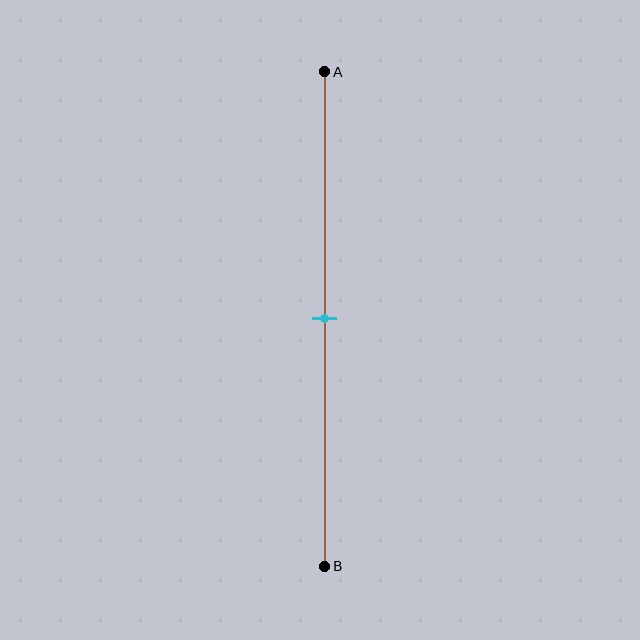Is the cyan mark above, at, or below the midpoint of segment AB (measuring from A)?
The cyan mark is approximately at the midpoint of segment AB.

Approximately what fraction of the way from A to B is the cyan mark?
The cyan mark is approximately 50% of the way from A to B.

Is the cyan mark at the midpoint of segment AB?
Yes, the mark is approximately at the midpoint.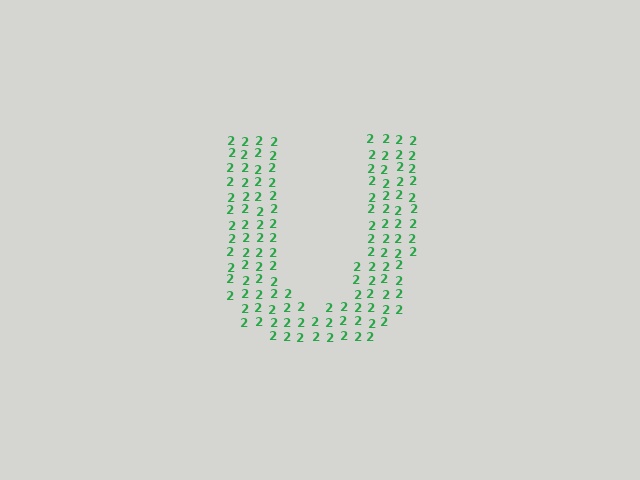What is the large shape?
The large shape is the letter U.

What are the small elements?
The small elements are digit 2's.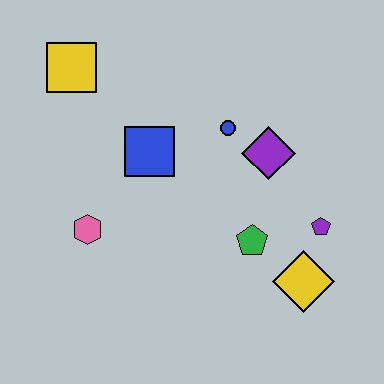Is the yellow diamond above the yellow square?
No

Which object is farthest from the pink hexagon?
The purple pentagon is farthest from the pink hexagon.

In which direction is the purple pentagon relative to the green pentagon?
The purple pentagon is to the right of the green pentagon.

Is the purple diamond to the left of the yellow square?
No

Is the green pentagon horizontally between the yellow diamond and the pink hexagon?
Yes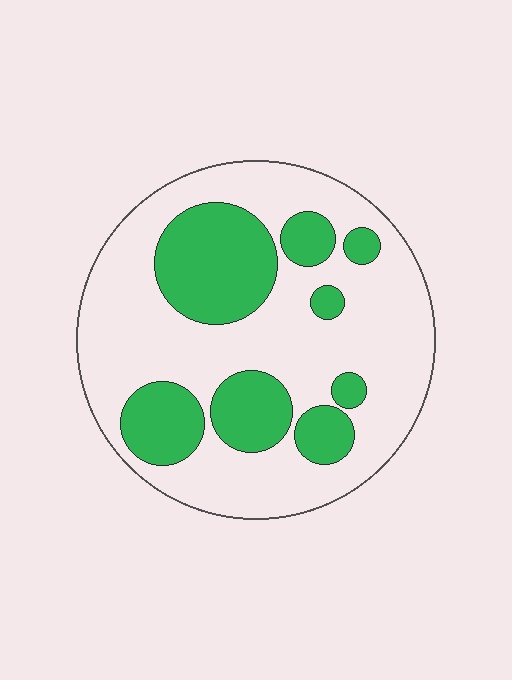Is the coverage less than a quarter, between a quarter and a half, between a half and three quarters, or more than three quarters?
Between a quarter and a half.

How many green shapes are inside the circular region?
8.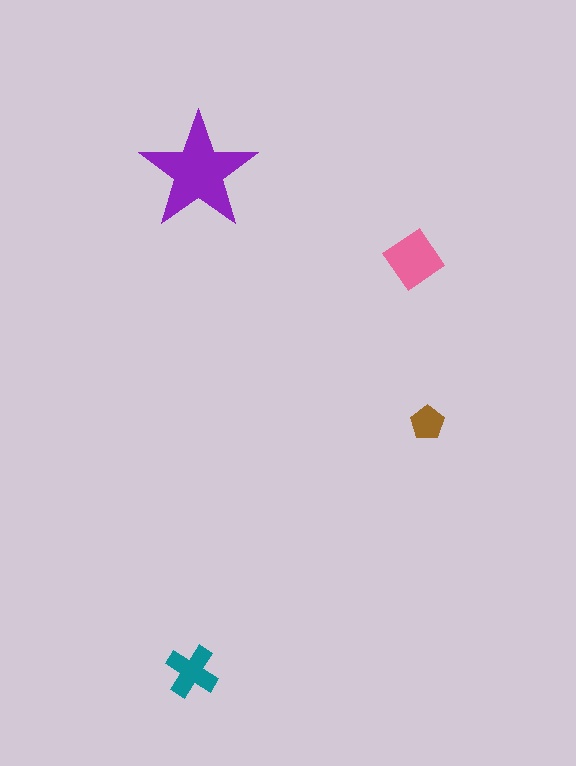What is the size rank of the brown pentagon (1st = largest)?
4th.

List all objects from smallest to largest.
The brown pentagon, the teal cross, the pink diamond, the purple star.